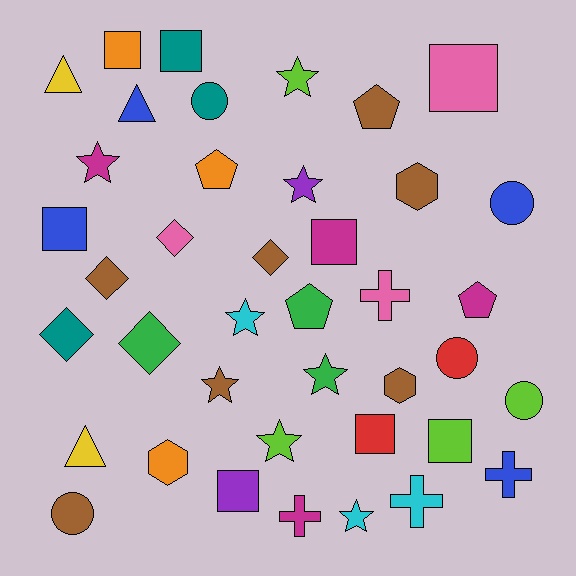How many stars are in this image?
There are 8 stars.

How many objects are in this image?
There are 40 objects.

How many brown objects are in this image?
There are 7 brown objects.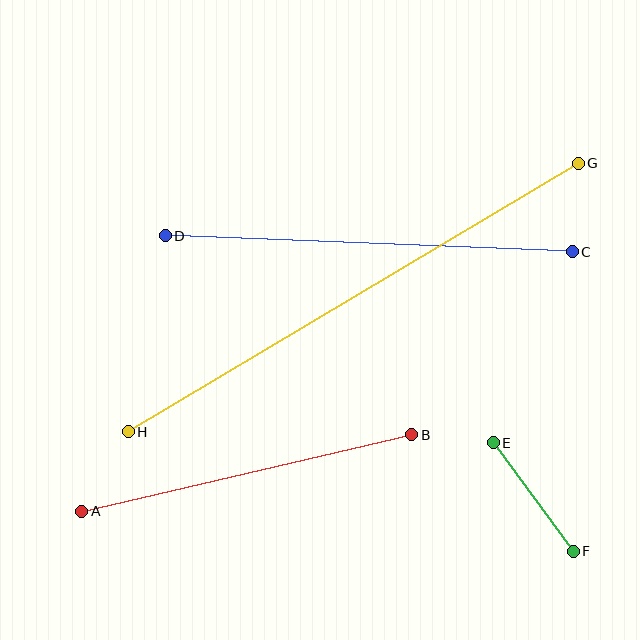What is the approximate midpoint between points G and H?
The midpoint is at approximately (353, 298) pixels.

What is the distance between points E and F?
The distance is approximately 135 pixels.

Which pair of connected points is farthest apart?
Points G and H are farthest apart.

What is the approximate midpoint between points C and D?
The midpoint is at approximately (369, 244) pixels.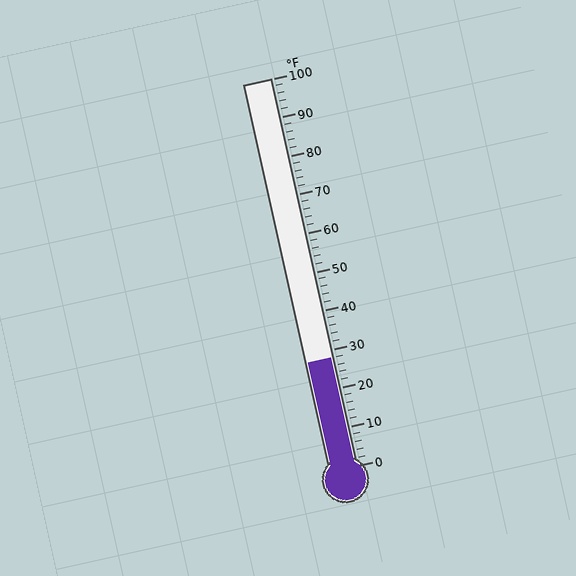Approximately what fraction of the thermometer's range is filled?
The thermometer is filled to approximately 30% of its range.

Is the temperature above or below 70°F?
The temperature is below 70°F.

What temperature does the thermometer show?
The thermometer shows approximately 28°F.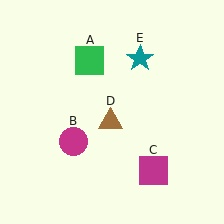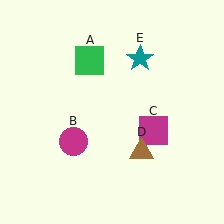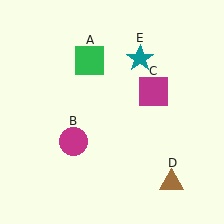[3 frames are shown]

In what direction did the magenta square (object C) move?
The magenta square (object C) moved up.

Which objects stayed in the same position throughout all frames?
Green square (object A) and magenta circle (object B) and teal star (object E) remained stationary.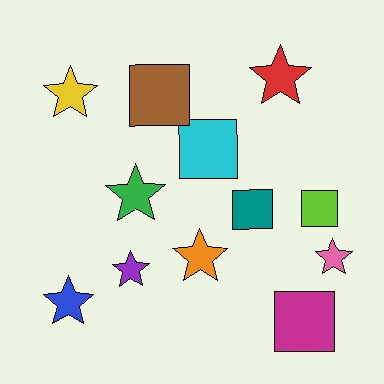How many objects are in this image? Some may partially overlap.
There are 12 objects.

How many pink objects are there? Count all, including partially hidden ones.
There is 1 pink object.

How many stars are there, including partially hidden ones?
There are 7 stars.